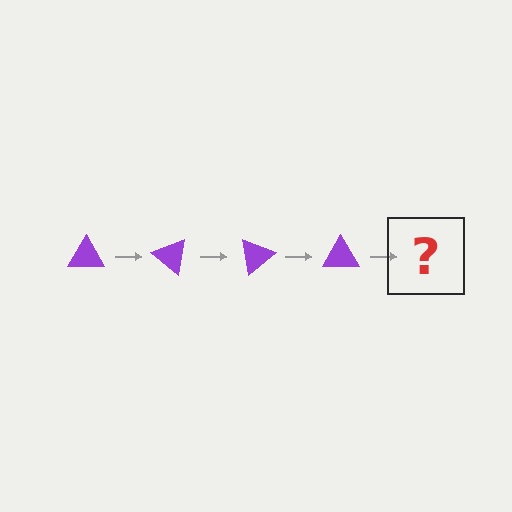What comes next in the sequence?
The next element should be a purple triangle rotated 160 degrees.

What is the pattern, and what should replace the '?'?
The pattern is that the triangle rotates 40 degrees each step. The '?' should be a purple triangle rotated 160 degrees.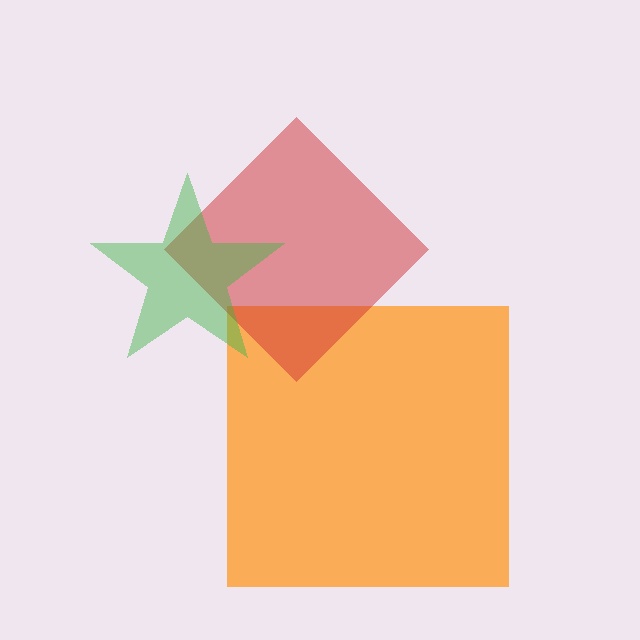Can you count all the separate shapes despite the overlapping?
Yes, there are 3 separate shapes.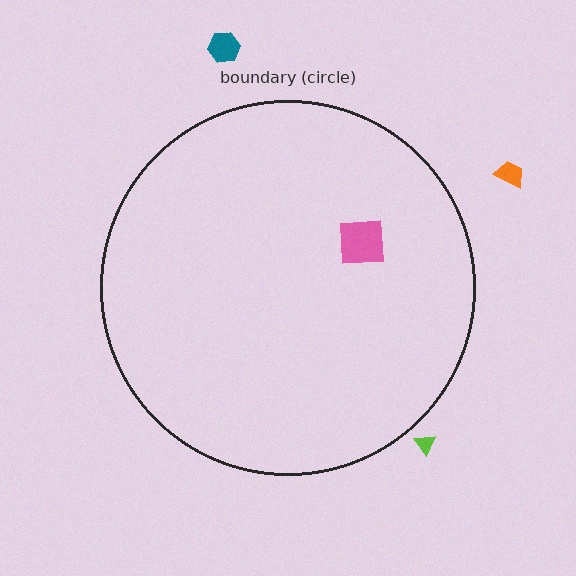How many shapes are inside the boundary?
1 inside, 3 outside.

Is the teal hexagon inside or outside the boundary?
Outside.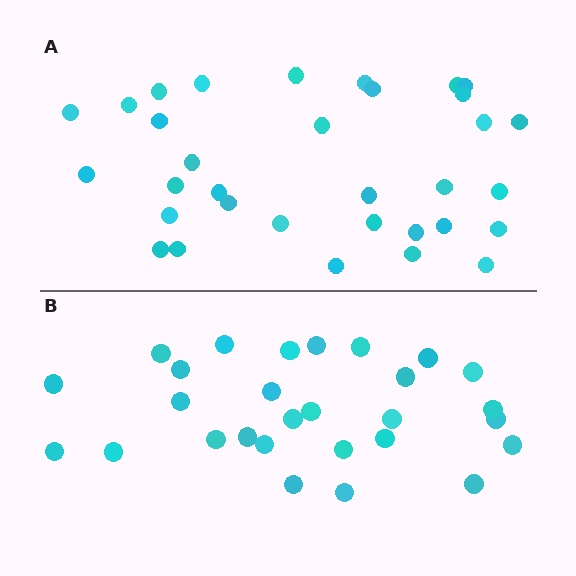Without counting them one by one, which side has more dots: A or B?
Region A (the top region) has more dots.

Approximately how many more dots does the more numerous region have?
Region A has about 5 more dots than region B.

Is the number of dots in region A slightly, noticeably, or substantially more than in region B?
Region A has only slightly more — the two regions are fairly close. The ratio is roughly 1.2 to 1.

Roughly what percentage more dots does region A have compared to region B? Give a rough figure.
About 20% more.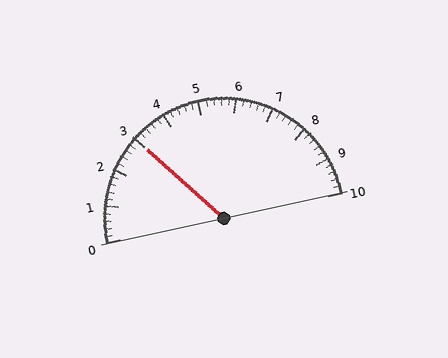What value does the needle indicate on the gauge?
The needle indicates approximately 3.0.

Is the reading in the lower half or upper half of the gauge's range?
The reading is in the lower half of the range (0 to 10).